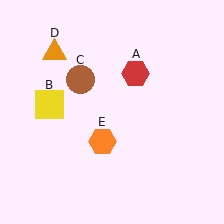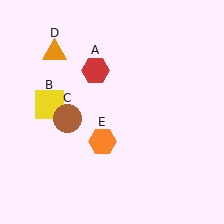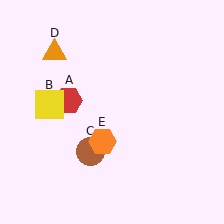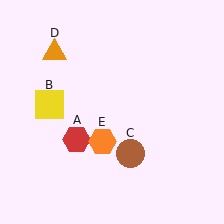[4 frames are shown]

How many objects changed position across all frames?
2 objects changed position: red hexagon (object A), brown circle (object C).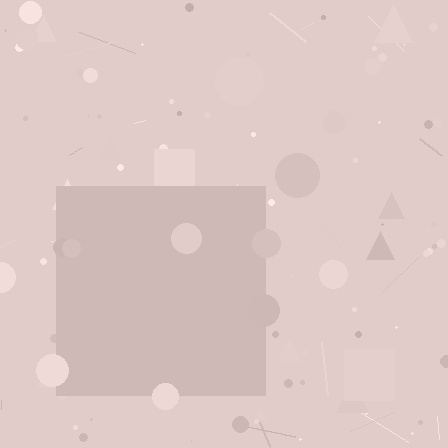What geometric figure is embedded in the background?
A square is embedded in the background.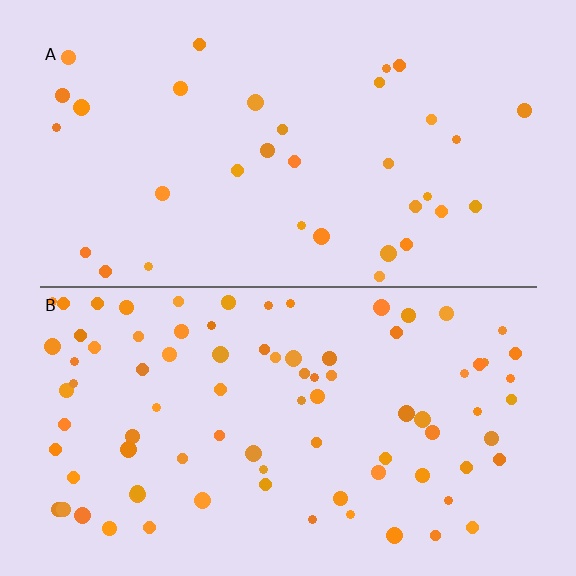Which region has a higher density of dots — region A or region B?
B (the bottom).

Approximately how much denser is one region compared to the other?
Approximately 2.5× — region B over region A.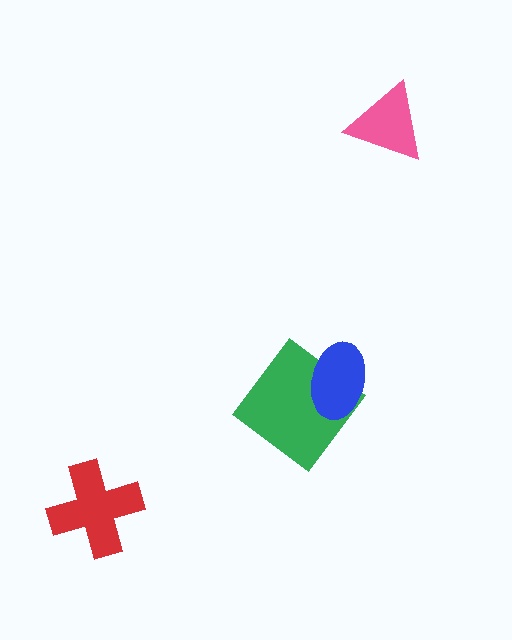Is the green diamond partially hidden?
Yes, it is partially covered by another shape.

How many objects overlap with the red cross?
0 objects overlap with the red cross.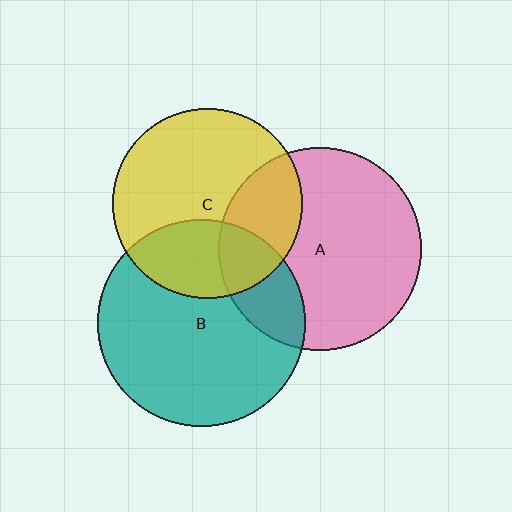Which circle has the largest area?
Circle B (teal).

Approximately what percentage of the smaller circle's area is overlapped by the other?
Approximately 30%.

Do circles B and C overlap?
Yes.